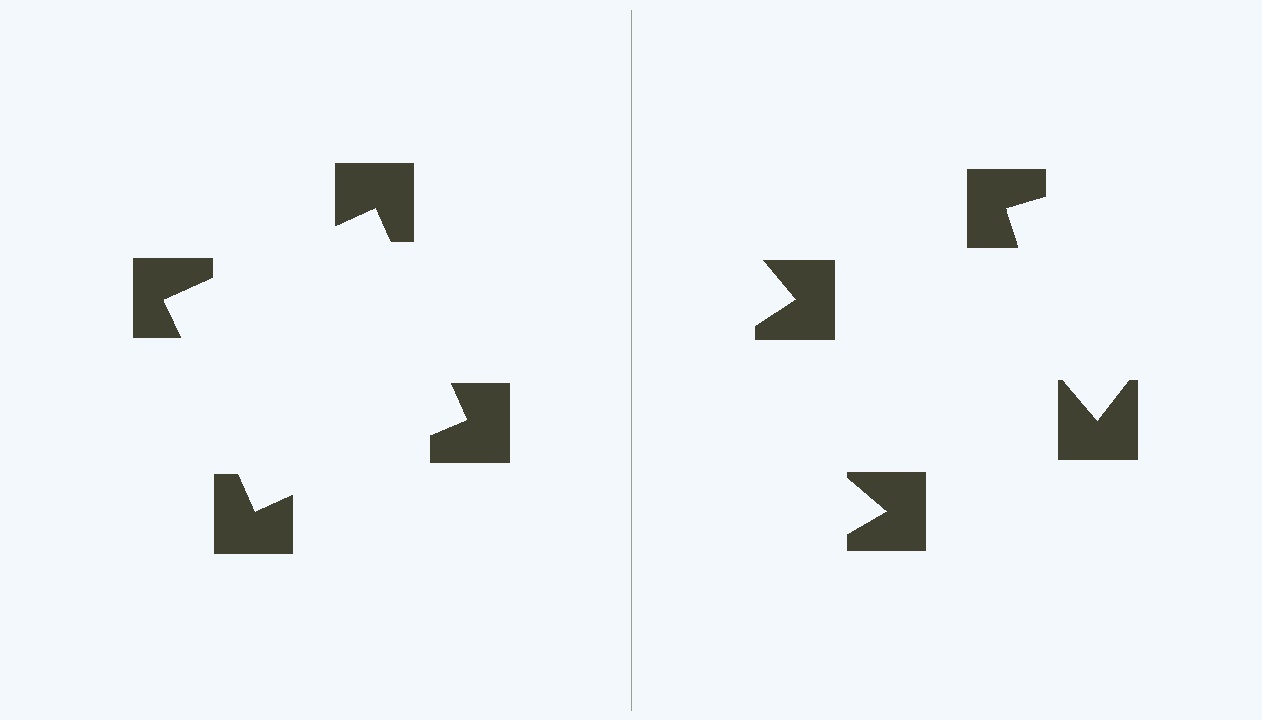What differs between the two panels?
The notched squares are positioned identically on both sides; only the wedge orientations differ. On the left they align to a square; on the right they are misaligned.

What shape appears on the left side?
An illusory square.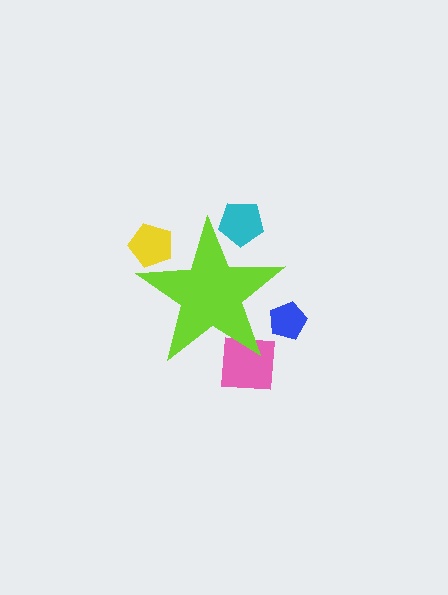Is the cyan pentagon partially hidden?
Yes, the cyan pentagon is partially hidden behind the lime star.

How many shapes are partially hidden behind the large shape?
4 shapes are partially hidden.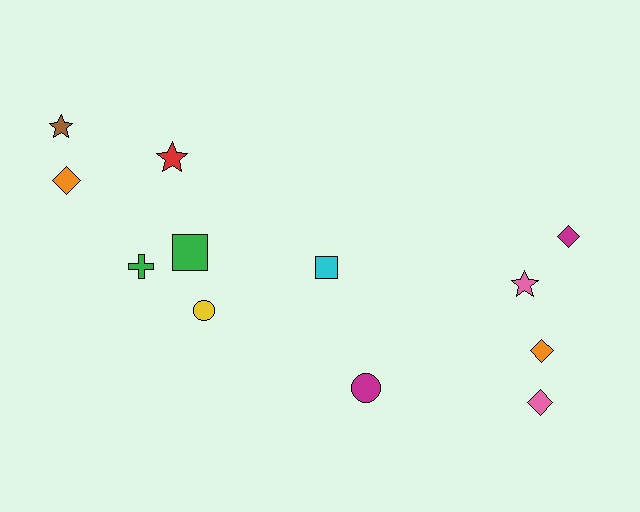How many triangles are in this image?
There are no triangles.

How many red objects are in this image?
There is 1 red object.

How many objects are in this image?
There are 12 objects.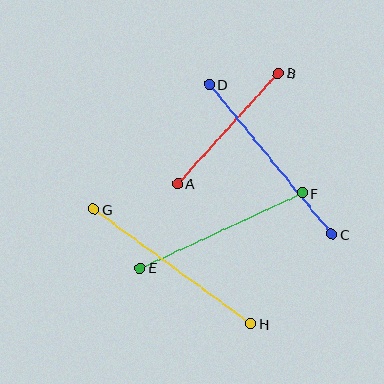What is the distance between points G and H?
The distance is approximately 195 pixels.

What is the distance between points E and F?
The distance is approximately 179 pixels.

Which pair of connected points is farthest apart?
Points G and H are farthest apart.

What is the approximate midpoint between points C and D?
The midpoint is at approximately (271, 159) pixels.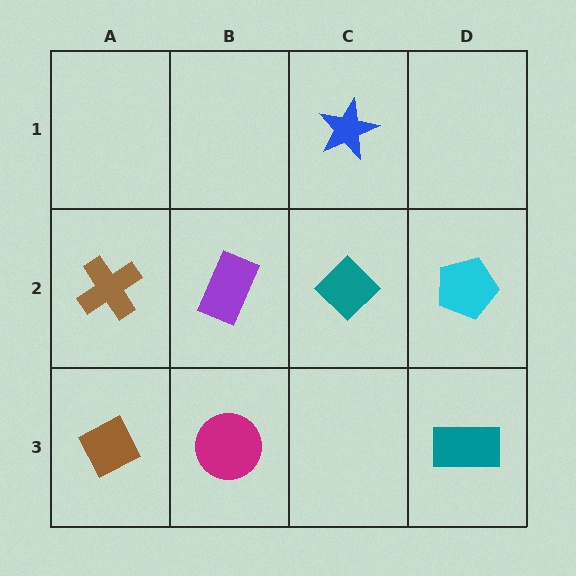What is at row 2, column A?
A brown cross.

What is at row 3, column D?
A teal rectangle.